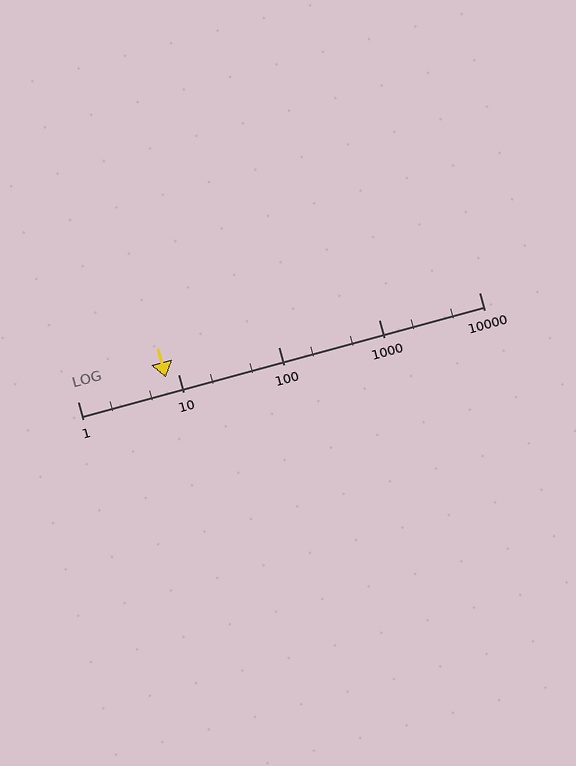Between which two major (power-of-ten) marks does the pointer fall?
The pointer is between 1 and 10.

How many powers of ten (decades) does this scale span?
The scale spans 4 decades, from 1 to 10000.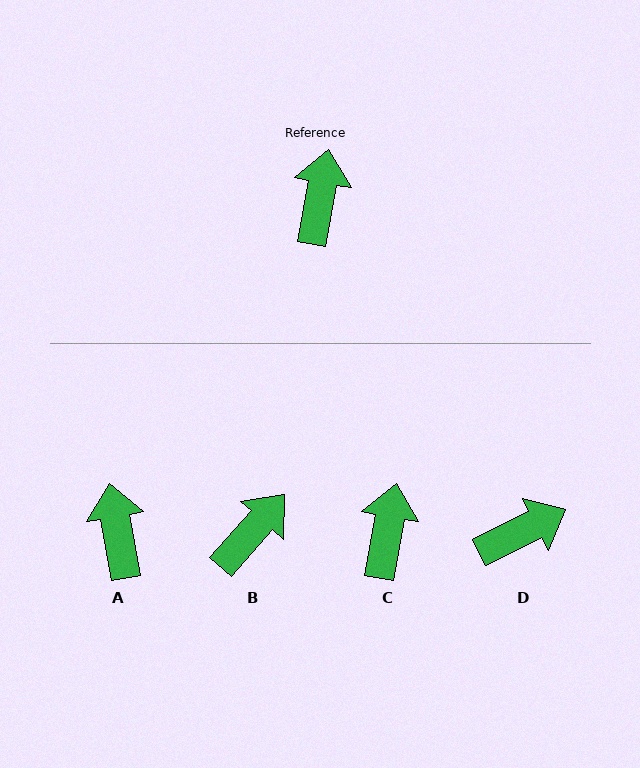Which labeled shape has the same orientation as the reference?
C.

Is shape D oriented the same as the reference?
No, it is off by about 53 degrees.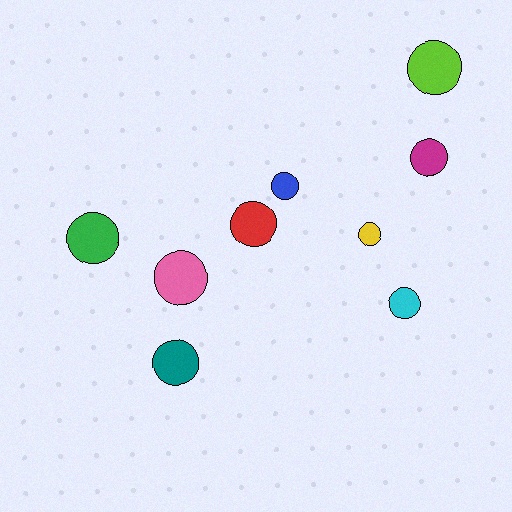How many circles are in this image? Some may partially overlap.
There are 9 circles.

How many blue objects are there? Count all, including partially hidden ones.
There is 1 blue object.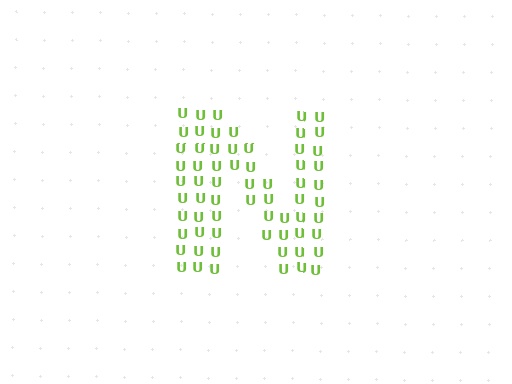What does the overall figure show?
The overall figure shows the letter N.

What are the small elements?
The small elements are letter U's.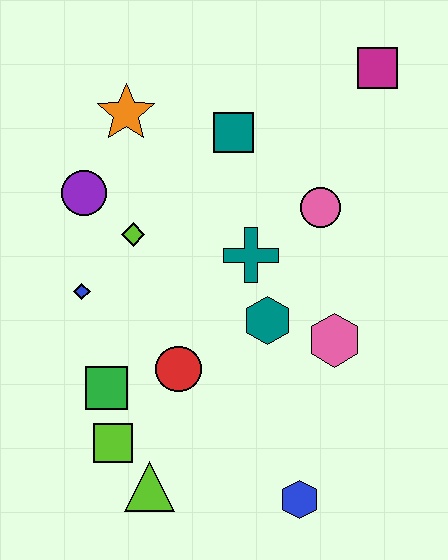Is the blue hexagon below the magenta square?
Yes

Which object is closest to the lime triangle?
The lime square is closest to the lime triangle.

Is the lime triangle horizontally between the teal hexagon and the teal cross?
No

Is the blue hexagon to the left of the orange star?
No